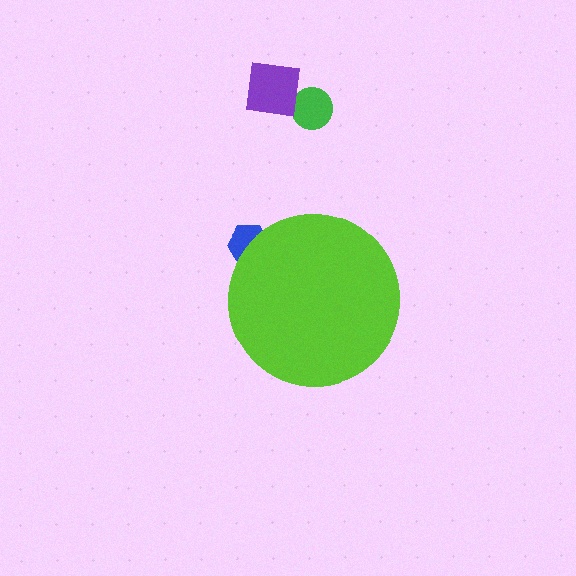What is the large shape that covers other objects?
A lime circle.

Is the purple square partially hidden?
No, the purple square is fully visible.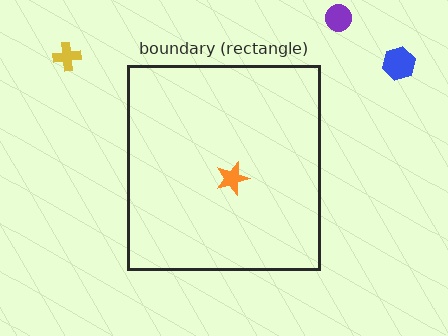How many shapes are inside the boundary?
1 inside, 3 outside.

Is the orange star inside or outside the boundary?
Inside.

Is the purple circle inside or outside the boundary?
Outside.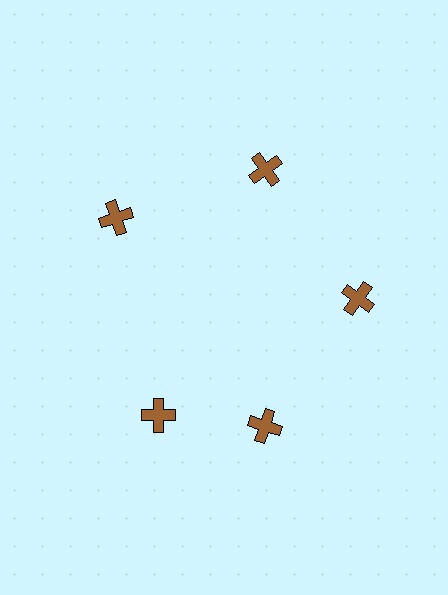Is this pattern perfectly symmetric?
No. The 5 brown crosses are arranged in a ring, but one element near the 8 o'clock position is rotated out of alignment along the ring, breaking the 5-fold rotational symmetry.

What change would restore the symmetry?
The symmetry would be restored by rotating it back into even spacing with its neighbors so that all 5 crosses sit at equal angles and equal distance from the center.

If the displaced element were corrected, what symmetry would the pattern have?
It would have 5-fold rotational symmetry — the pattern would map onto itself every 72 degrees.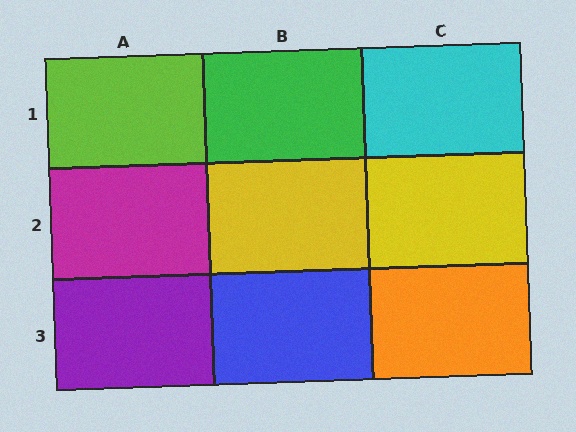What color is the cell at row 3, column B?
Blue.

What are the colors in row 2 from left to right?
Magenta, yellow, yellow.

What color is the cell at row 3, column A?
Purple.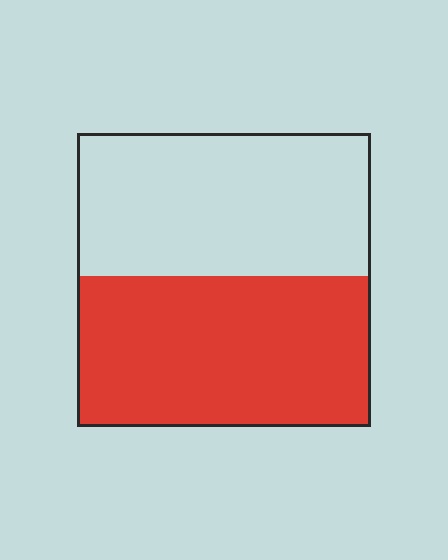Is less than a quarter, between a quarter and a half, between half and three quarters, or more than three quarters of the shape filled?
Between half and three quarters.